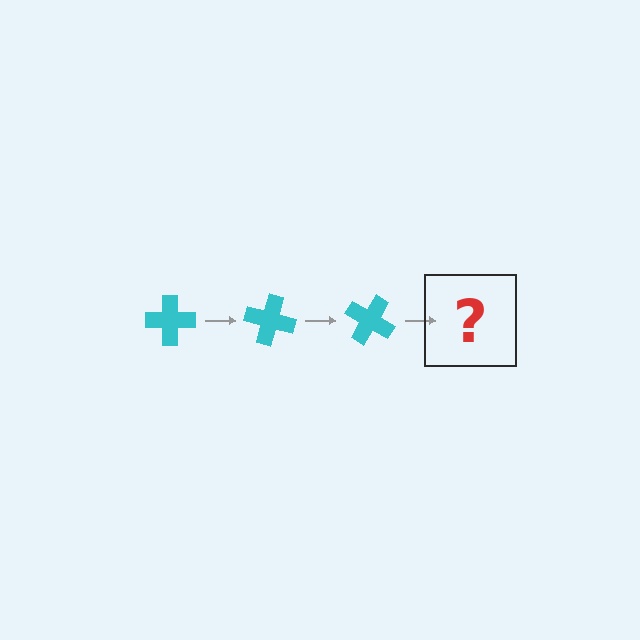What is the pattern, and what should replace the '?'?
The pattern is that the cross rotates 15 degrees each step. The '?' should be a cyan cross rotated 45 degrees.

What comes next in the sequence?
The next element should be a cyan cross rotated 45 degrees.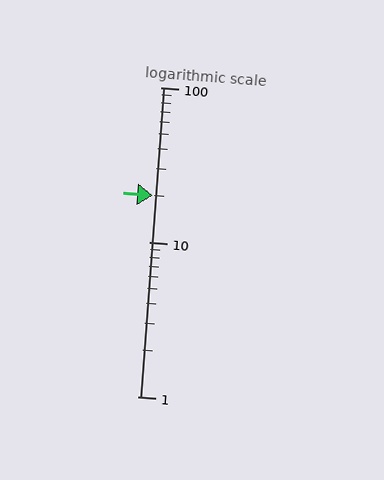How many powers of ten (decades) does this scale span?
The scale spans 2 decades, from 1 to 100.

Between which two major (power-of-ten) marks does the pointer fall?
The pointer is between 10 and 100.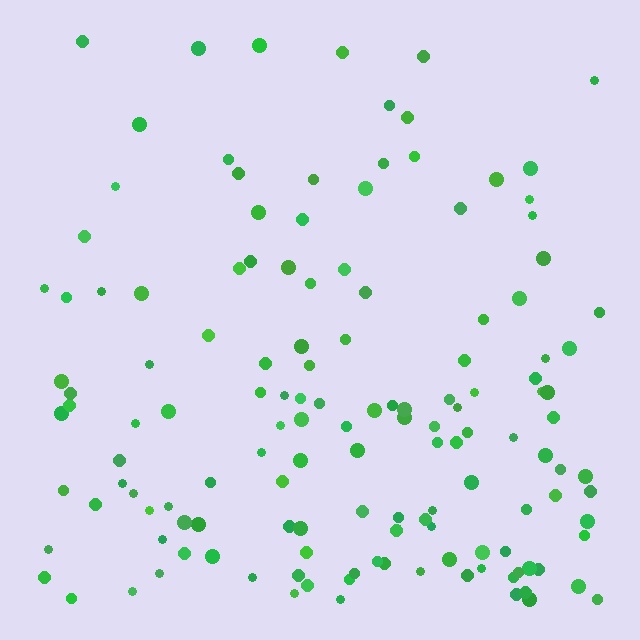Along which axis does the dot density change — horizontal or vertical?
Vertical.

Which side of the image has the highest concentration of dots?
The bottom.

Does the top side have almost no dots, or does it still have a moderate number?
Still a moderate number, just noticeably fewer than the bottom.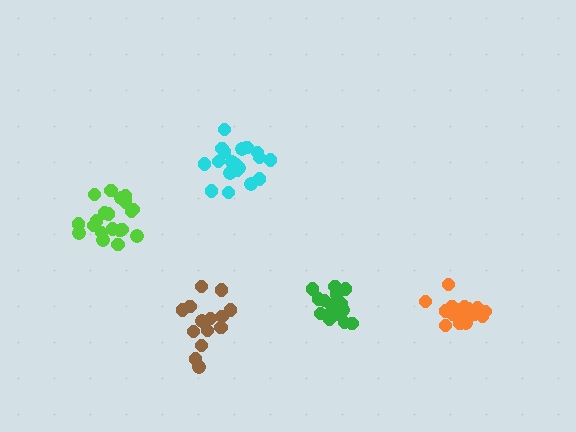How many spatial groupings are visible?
There are 5 spatial groupings.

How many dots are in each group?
Group 1: 18 dots, Group 2: 19 dots, Group 3: 20 dots, Group 4: 14 dots, Group 5: 19 dots (90 total).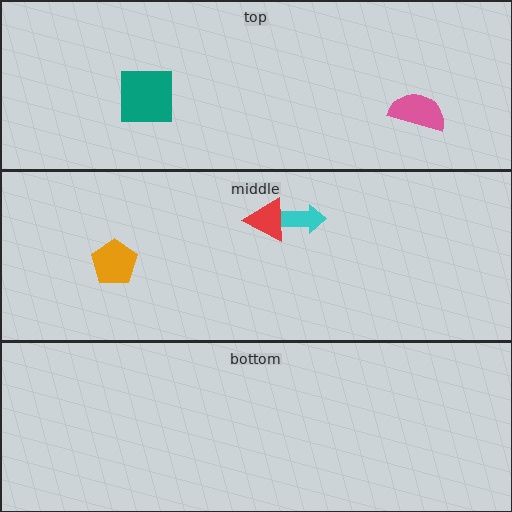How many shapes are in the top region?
2.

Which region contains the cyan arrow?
The middle region.